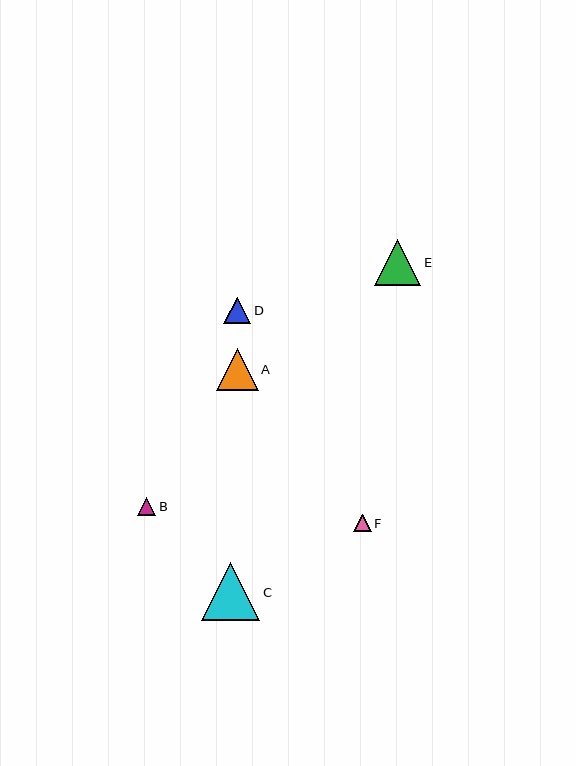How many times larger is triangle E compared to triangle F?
Triangle E is approximately 2.7 times the size of triangle F.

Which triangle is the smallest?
Triangle F is the smallest with a size of approximately 17 pixels.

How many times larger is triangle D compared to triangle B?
Triangle D is approximately 1.5 times the size of triangle B.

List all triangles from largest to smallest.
From largest to smallest: C, E, A, D, B, F.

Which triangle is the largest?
Triangle C is the largest with a size of approximately 58 pixels.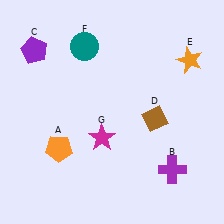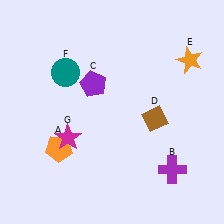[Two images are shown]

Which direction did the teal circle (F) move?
The teal circle (F) moved down.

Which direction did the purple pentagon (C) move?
The purple pentagon (C) moved right.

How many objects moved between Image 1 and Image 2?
3 objects moved between the two images.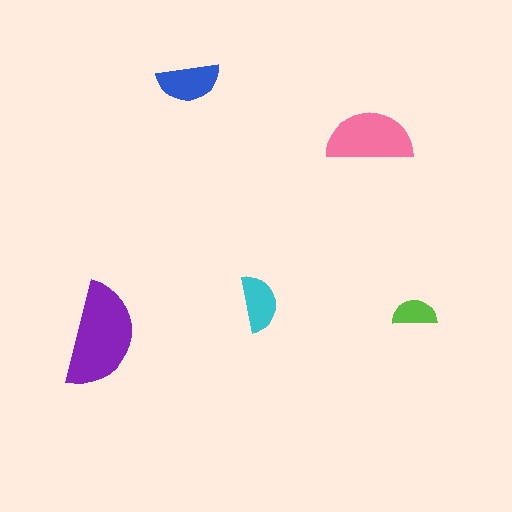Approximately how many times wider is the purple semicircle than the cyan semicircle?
About 2 times wider.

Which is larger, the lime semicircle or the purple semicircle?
The purple one.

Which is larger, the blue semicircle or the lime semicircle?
The blue one.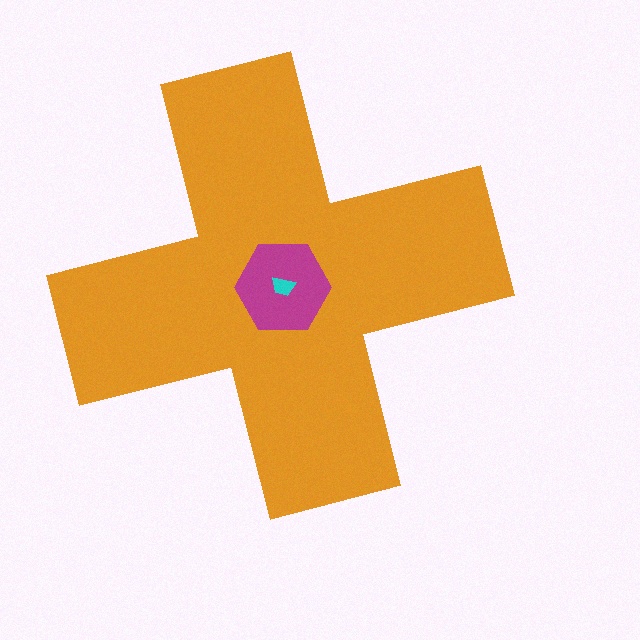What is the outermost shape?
The orange cross.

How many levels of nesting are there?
3.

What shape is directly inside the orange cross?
The magenta hexagon.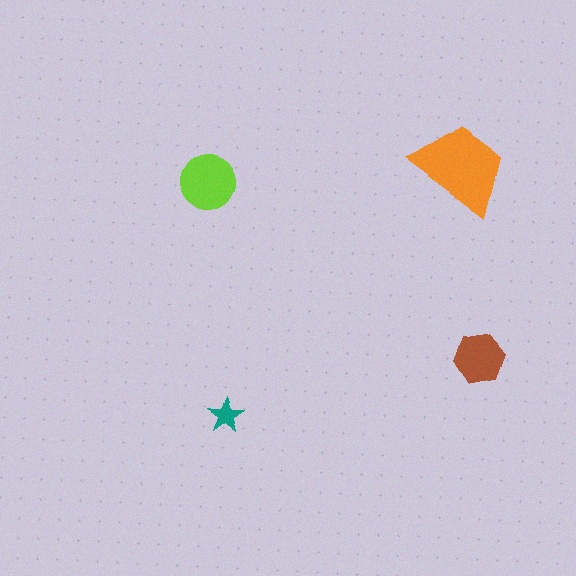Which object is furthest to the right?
The brown hexagon is rightmost.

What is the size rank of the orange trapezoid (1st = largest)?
1st.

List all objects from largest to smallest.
The orange trapezoid, the lime circle, the brown hexagon, the teal star.